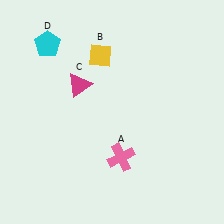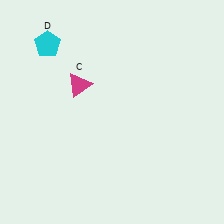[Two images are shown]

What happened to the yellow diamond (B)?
The yellow diamond (B) was removed in Image 2. It was in the top-left area of Image 1.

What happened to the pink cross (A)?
The pink cross (A) was removed in Image 2. It was in the bottom-right area of Image 1.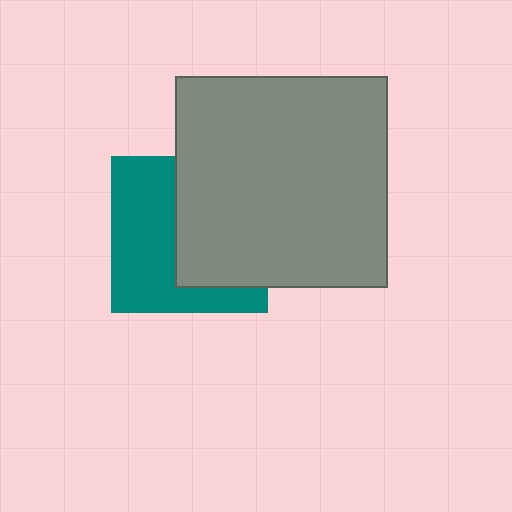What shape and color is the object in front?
The object in front is a gray square.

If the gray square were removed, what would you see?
You would see the complete teal square.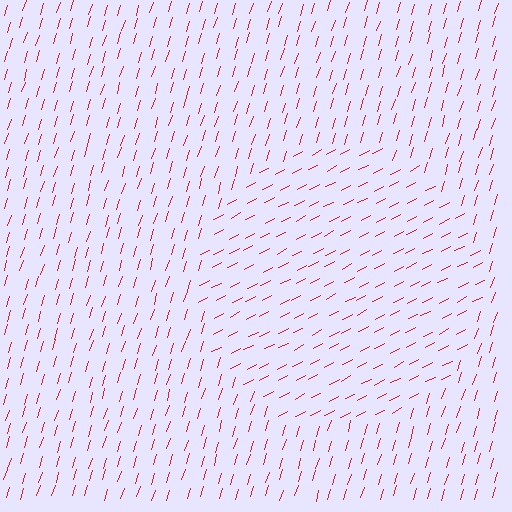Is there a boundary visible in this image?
Yes, there is a texture boundary formed by a change in line orientation.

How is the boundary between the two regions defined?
The boundary is defined purely by a change in line orientation (approximately 45 degrees difference). All lines are the same color and thickness.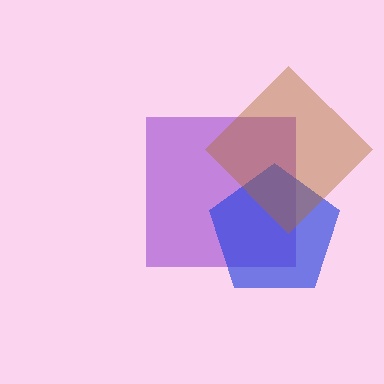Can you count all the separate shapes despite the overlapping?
Yes, there are 3 separate shapes.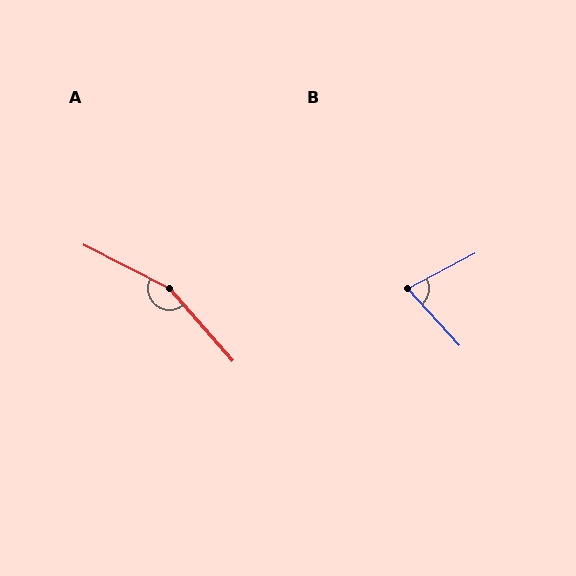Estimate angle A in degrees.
Approximately 158 degrees.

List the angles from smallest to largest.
B (75°), A (158°).